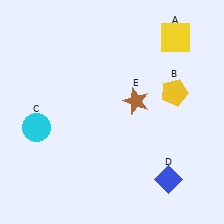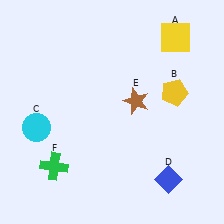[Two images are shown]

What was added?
A green cross (F) was added in Image 2.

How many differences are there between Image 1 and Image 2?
There is 1 difference between the two images.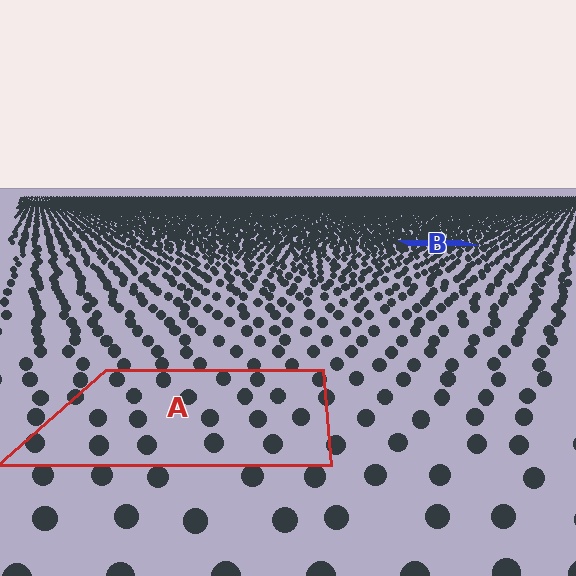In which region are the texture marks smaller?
The texture marks are smaller in region B, because it is farther away.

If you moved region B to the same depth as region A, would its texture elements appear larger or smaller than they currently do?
They would appear larger. At a closer depth, the same texture elements are projected at a bigger on-screen size.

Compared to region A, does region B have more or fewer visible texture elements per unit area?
Region B has more texture elements per unit area — they are packed more densely because it is farther away.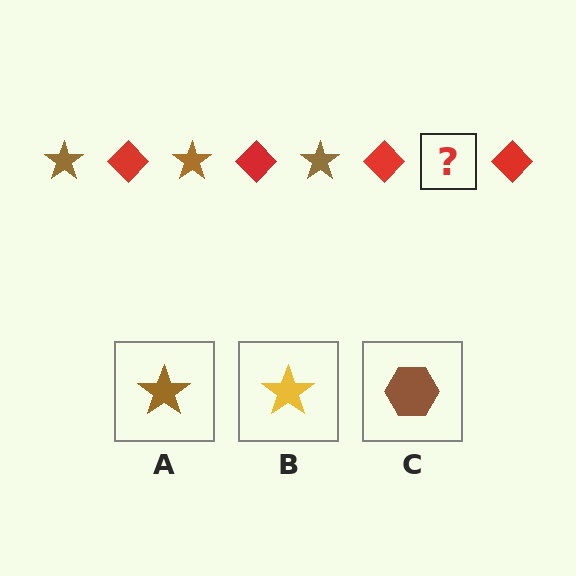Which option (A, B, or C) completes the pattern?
A.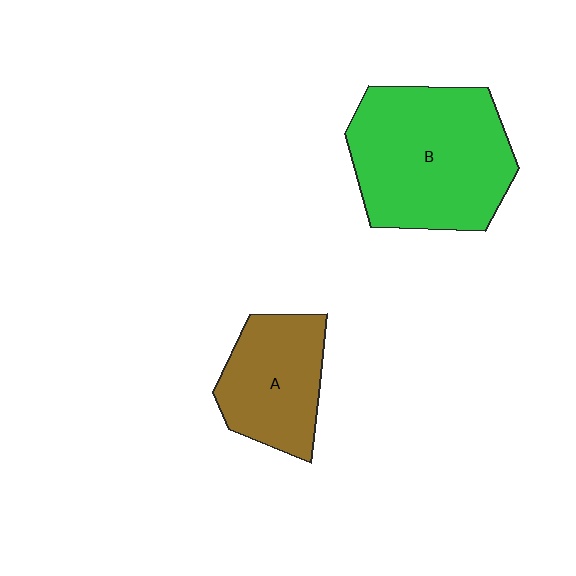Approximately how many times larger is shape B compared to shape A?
Approximately 1.7 times.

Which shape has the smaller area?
Shape A (brown).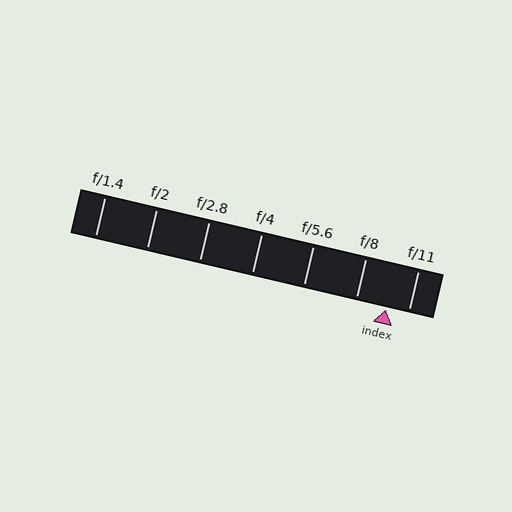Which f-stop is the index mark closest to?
The index mark is closest to f/11.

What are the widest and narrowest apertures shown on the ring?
The widest aperture shown is f/1.4 and the narrowest is f/11.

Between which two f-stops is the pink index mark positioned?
The index mark is between f/8 and f/11.